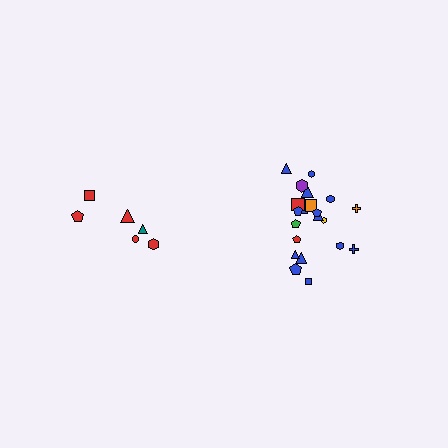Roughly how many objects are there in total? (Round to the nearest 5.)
Roughly 30 objects in total.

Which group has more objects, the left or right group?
The right group.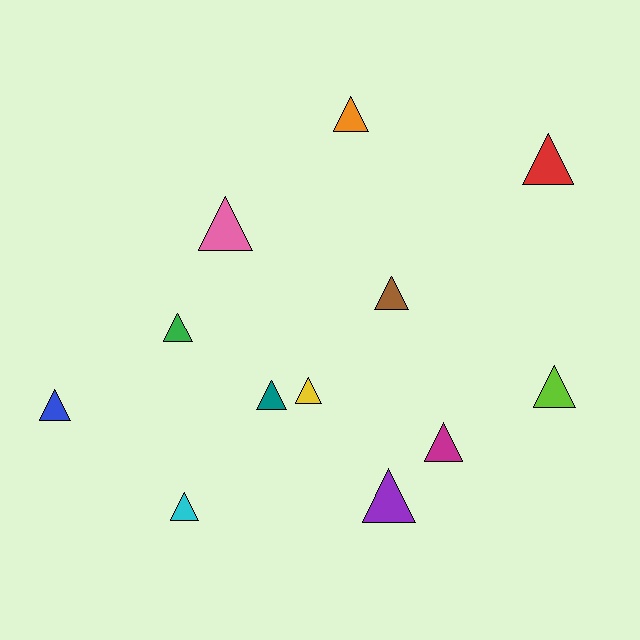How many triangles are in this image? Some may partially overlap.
There are 12 triangles.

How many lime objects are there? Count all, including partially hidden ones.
There is 1 lime object.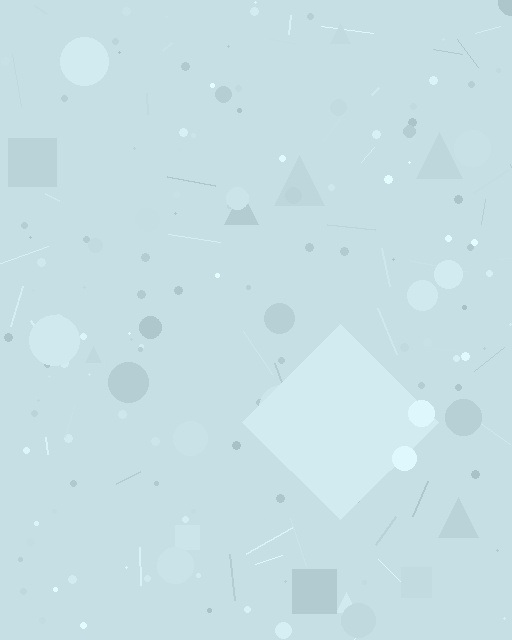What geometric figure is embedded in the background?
A diamond is embedded in the background.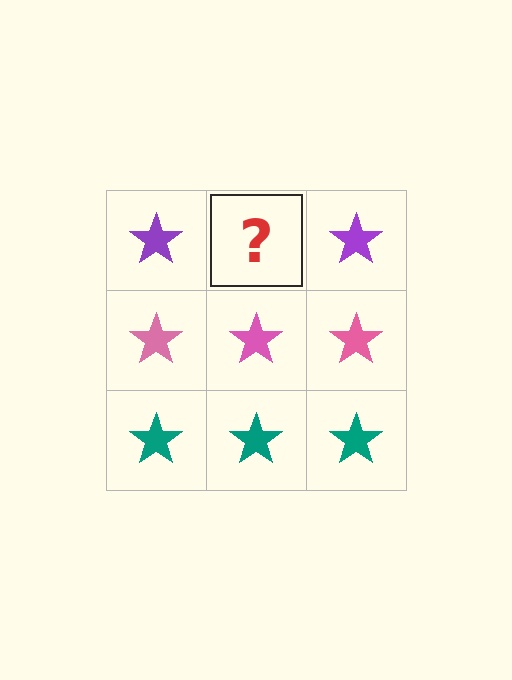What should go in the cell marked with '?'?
The missing cell should contain a purple star.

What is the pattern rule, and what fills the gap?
The rule is that each row has a consistent color. The gap should be filled with a purple star.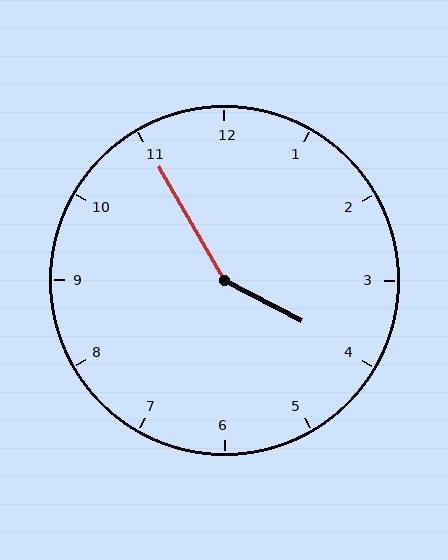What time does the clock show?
3:55.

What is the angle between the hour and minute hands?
Approximately 148 degrees.